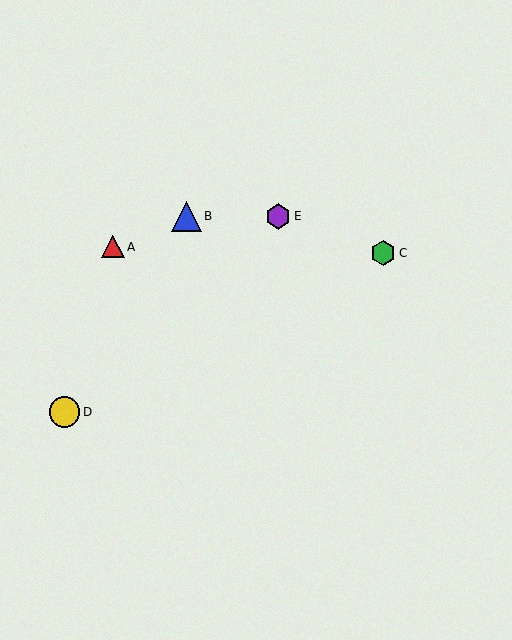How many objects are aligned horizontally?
2 objects (B, E) are aligned horizontally.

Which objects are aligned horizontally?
Objects B, E are aligned horizontally.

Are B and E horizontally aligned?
Yes, both are at y≈216.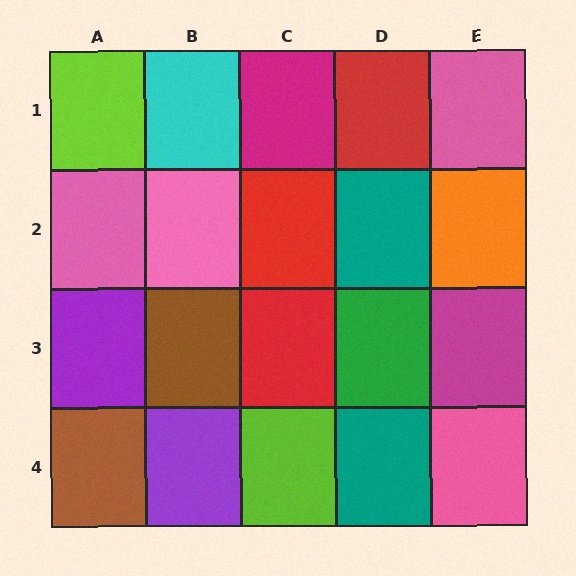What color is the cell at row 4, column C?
Lime.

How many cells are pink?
4 cells are pink.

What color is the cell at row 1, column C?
Magenta.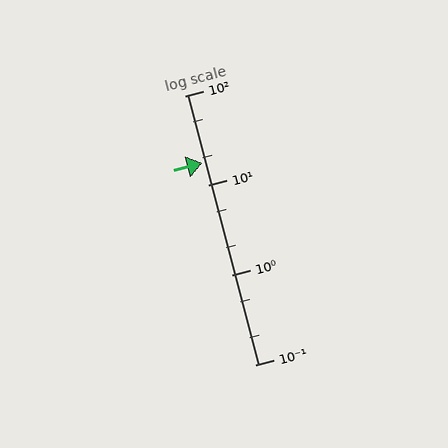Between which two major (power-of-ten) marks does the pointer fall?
The pointer is between 10 and 100.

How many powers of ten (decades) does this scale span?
The scale spans 3 decades, from 0.1 to 100.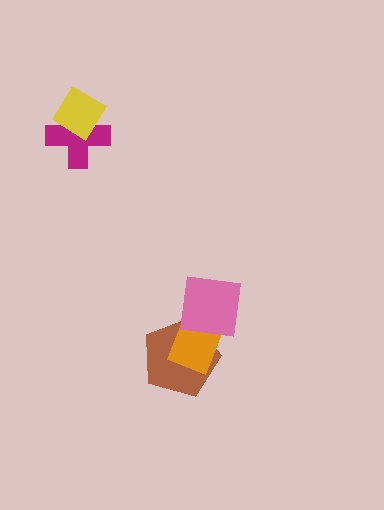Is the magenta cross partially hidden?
Yes, it is partially covered by another shape.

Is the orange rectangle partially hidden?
Yes, it is partially covered by another shape.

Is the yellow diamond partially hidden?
No, no other shape covers it.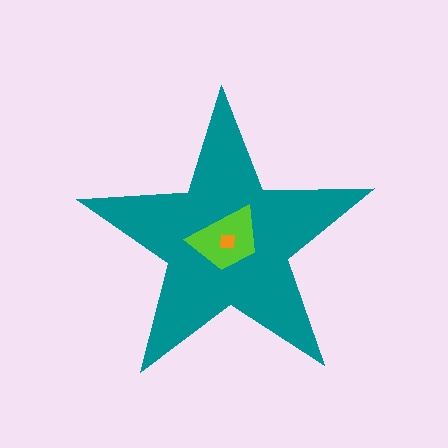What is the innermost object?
The orange square.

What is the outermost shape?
The teal star.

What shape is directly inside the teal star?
The lime trapezoid.